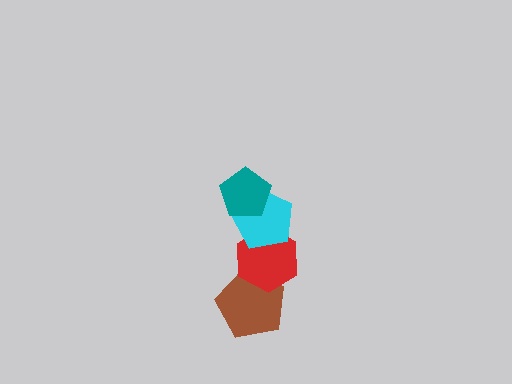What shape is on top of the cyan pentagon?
The teal pentagon is on top of the cyan pentagon.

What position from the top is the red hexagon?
The red hexagon is 3rd from the top.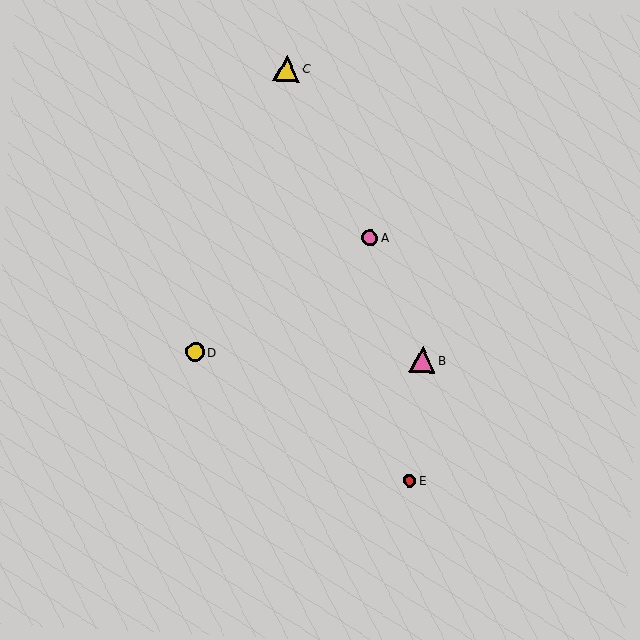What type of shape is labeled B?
Shape B is a pink triangle.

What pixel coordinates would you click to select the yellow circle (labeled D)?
Click at (195, 352) to select the yellow circle D.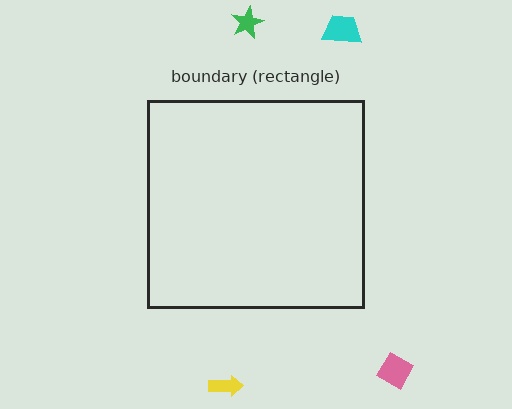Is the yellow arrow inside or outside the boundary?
Outside.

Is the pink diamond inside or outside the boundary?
Outside.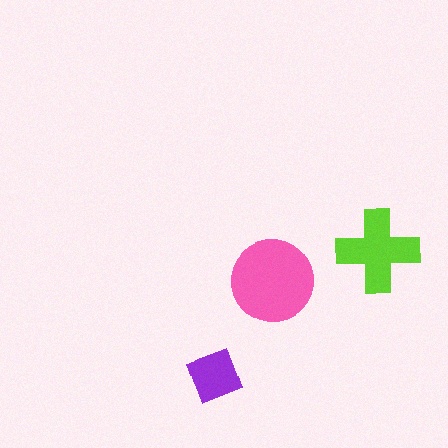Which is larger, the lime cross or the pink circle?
The pink circle.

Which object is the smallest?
The purple diamond.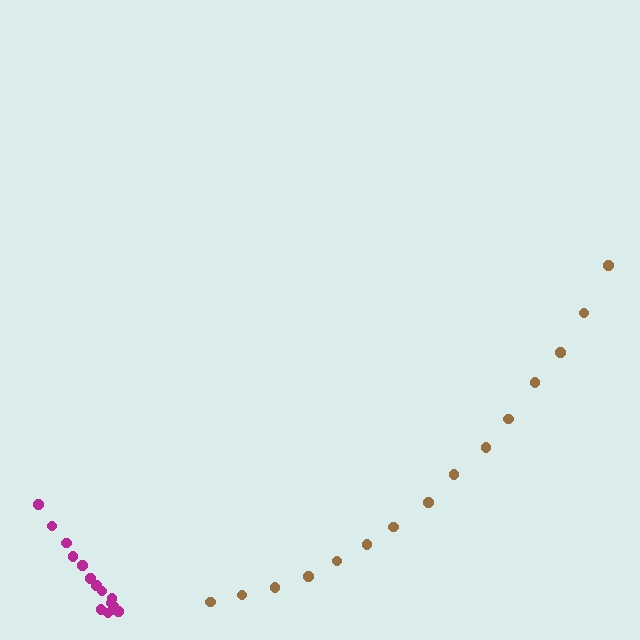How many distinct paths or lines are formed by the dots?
There are 2 distinct paths.